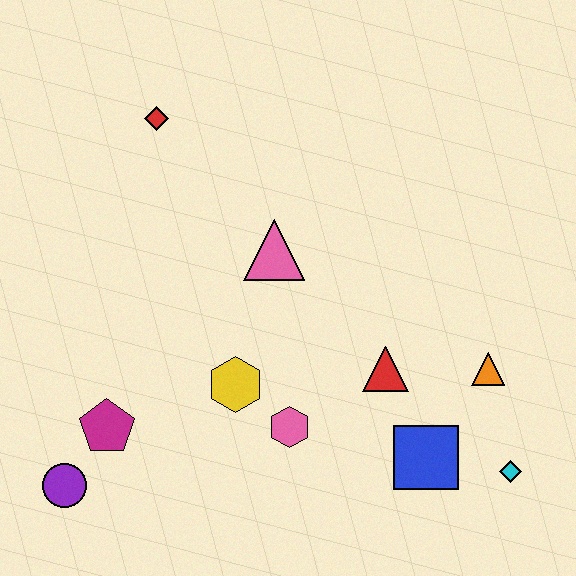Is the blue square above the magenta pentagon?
No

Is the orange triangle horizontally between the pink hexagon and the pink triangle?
No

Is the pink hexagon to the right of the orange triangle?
No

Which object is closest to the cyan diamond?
The blue square is closest to the cyan diamond.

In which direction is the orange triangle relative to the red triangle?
The orange triangle is to the right of the red triangle.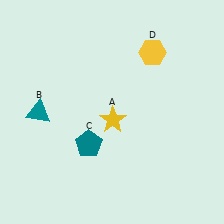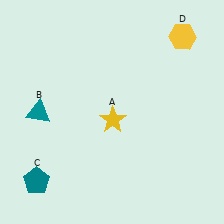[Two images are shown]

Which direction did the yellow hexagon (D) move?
The yellow hexagon (D) moved right.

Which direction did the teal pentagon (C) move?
The teal pentagon (C) moved left.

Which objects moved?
The objects that moved are: the teal pentagon (C), the yellow hexagon (D).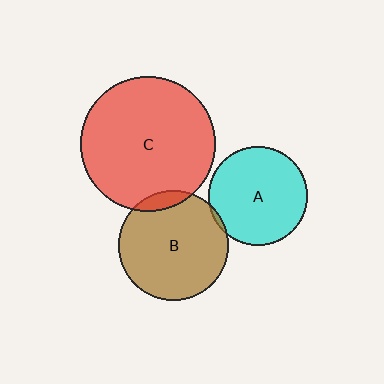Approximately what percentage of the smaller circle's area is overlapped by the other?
Approximately 10%.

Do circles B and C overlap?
Yes.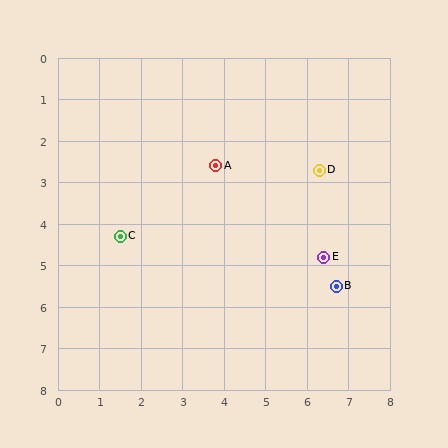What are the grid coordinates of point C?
Point C is at approximately (1.5, 4.3).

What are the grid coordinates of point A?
Point A is at approximately (3.8, 2.6).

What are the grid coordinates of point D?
Point D is at approximately (6.3, 2.7).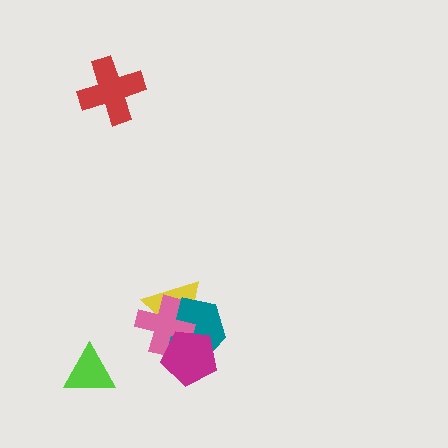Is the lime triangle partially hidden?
No, no other shape covers it.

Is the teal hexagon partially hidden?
Yes, it is partially covered by another shape.